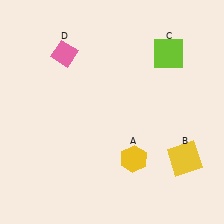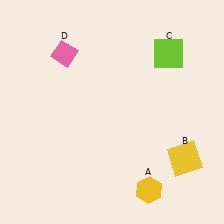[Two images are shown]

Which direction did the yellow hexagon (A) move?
The yellow hexagon (A) moved down.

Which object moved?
The yellow hexagon (A) moved down.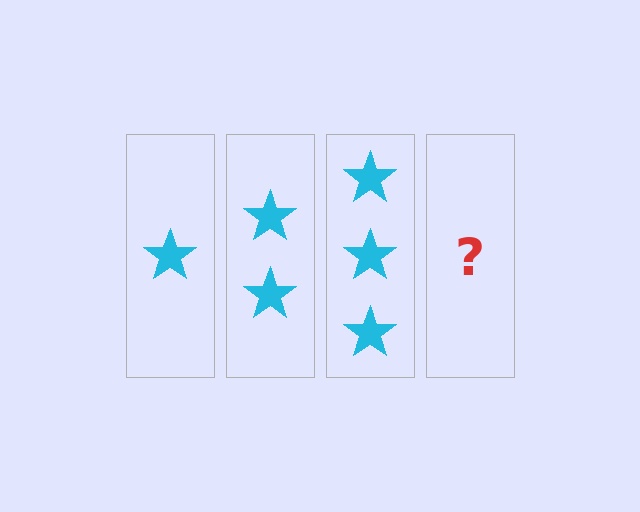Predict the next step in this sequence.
The next step is 4 stars.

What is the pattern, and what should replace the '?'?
The pattern is that each step adds one more star. The '?' should be 4 stars.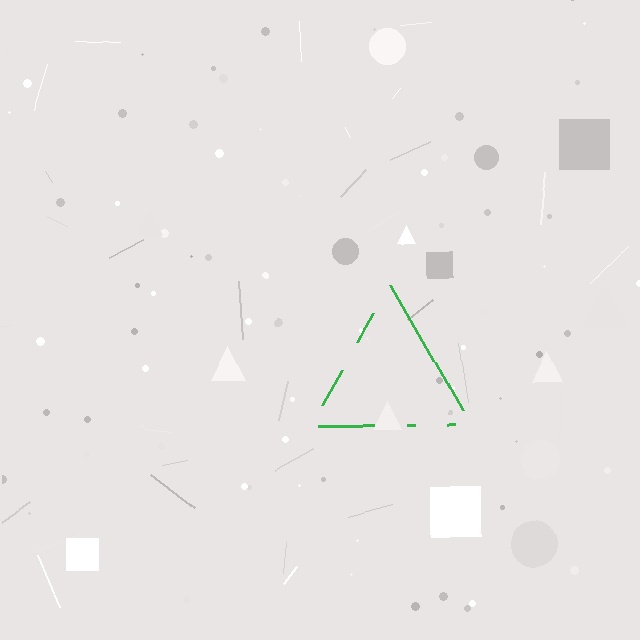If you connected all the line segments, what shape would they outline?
They would outline a triangle.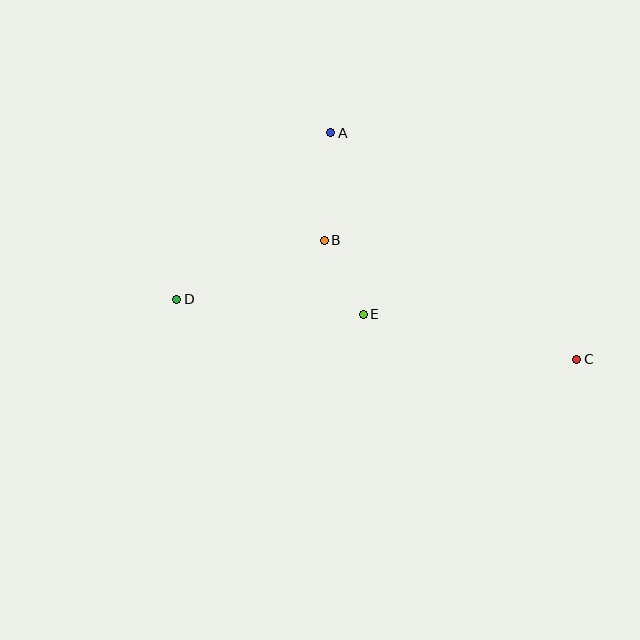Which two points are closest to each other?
Points B and E are closest to each other.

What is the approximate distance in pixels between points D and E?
The distance between D and E is approximately 187 pixels.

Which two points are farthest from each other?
Points C and D are farthest from each other.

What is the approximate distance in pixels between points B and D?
The distance between B and D is approximately 159 pixels.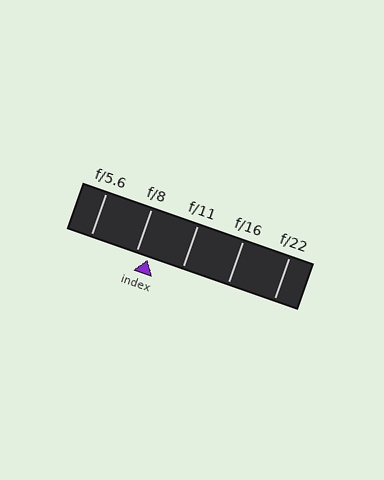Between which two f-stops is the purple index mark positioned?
The index mark is between f/8 and f/11.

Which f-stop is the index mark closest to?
The index mark is closest to f/8.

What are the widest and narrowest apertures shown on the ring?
The widest aperture shown is f/5.6 and the narrowest is f/22.